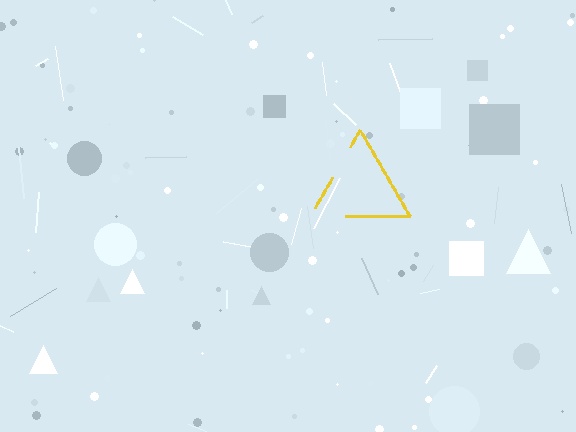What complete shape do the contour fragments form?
The contour fragments form a triangle.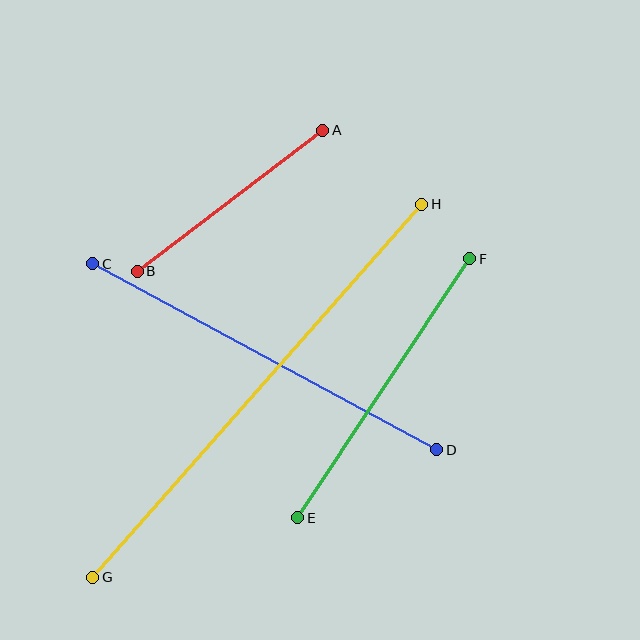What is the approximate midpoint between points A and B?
The midpoint is at approximately (230, 201) pixels.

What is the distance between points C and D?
The distance is approximately 391 pixels.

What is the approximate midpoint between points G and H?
The midpoint is at approximately (257, 391) pixels.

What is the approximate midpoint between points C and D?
The midpoint is at approximately (265, 357) pixels.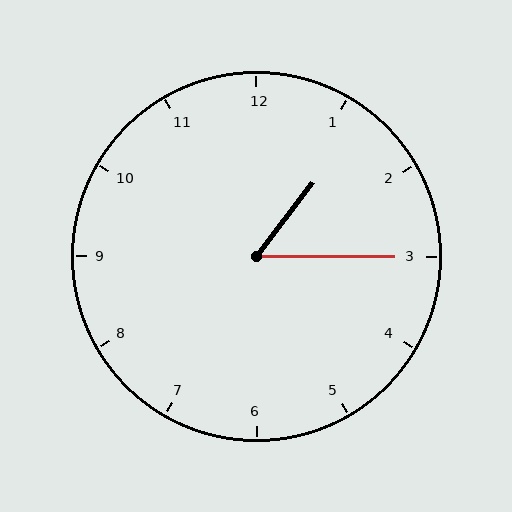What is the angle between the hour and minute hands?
Approximately 52 degrees.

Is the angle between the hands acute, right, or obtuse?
It is acute.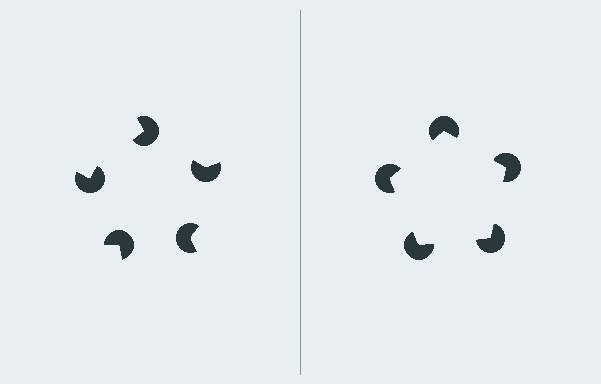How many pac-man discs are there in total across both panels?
10 — 5 on each side.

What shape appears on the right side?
An illusory pentagon.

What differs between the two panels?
The pac-man discs are positioned identically on both sides; only the wedge orientations differ. On the right they align to a pentagon; on the left they are misaligned.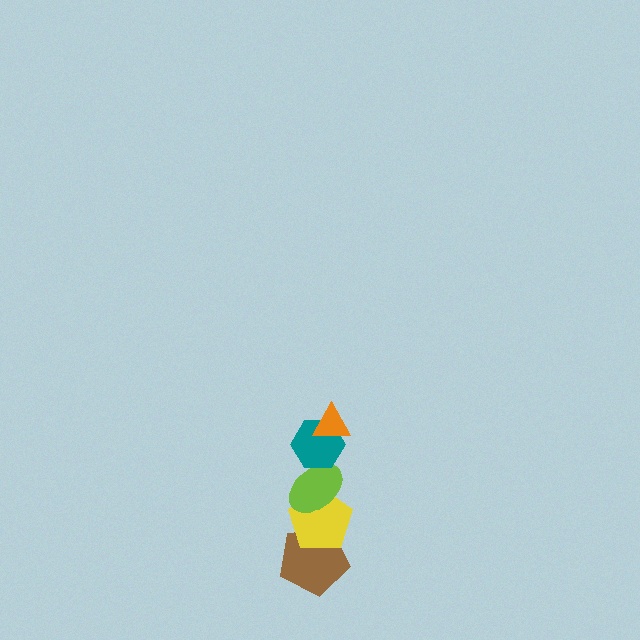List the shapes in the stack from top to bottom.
From top to bottom: the orange triangle, the teal hexagon, the lime ellipse, the yellow pentagon, the brown pentagon.